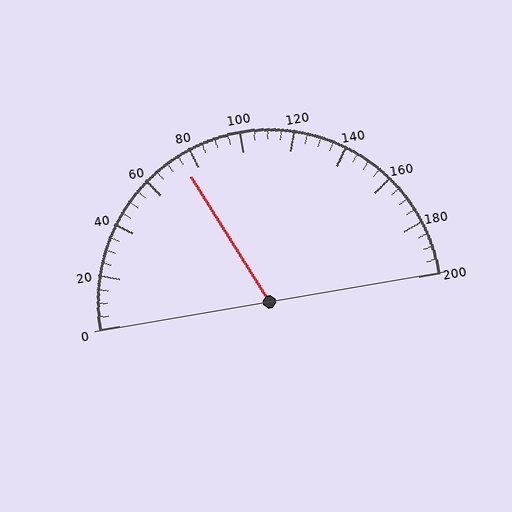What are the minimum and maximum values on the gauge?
The gauge ranges from 0 to 200.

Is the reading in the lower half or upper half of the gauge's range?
The reading is in the lower half of the range (0 to 200).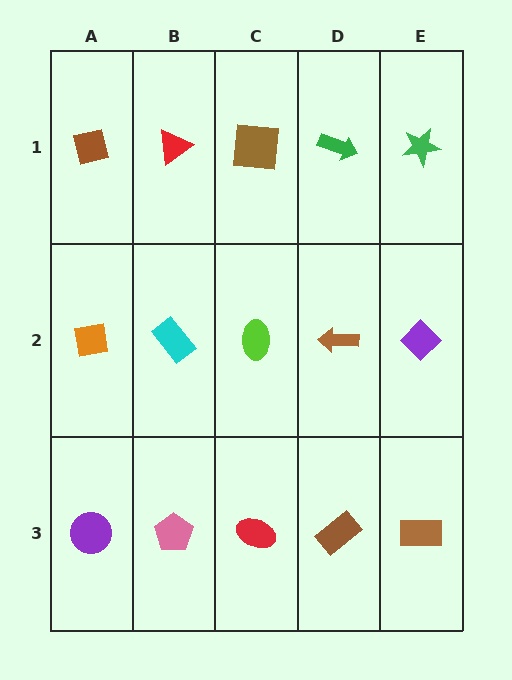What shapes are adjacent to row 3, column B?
A cyan rectangle (row 2, column B), a purple circle (row 3, column A), a red ellipse (row 3, column C).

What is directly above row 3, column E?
A purple diamond.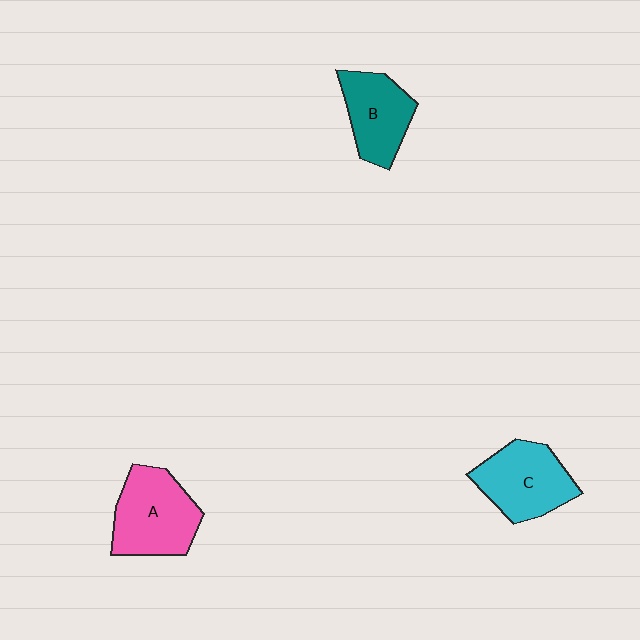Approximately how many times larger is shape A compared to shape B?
Approximately 1.3 times.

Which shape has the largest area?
Shape A (pink).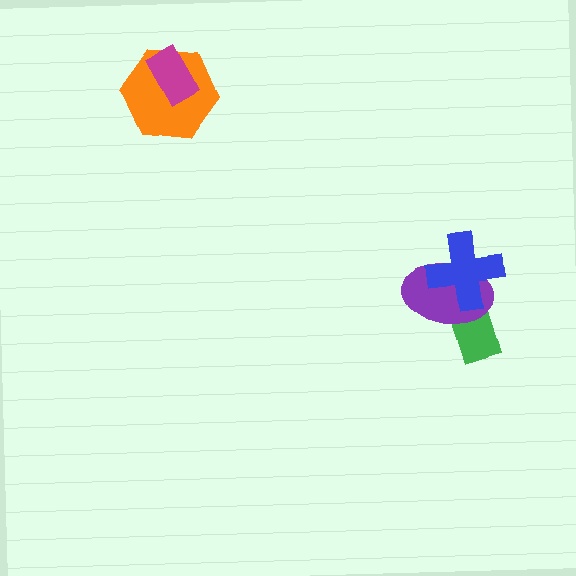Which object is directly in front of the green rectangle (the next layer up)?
The purple ellipse is directly in front of the green rectangle.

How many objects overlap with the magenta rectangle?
1 object overlaps with the magenta rectangle.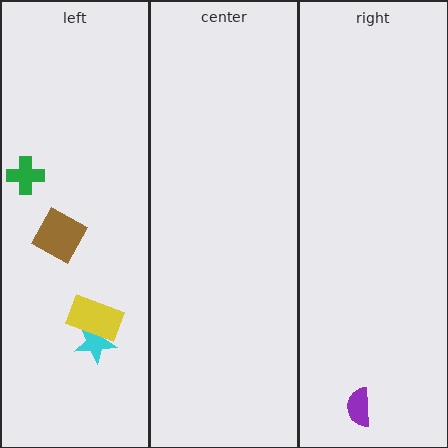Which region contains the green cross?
The left region.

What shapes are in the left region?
The green cross, the cyan star, the yellow rectangle, the brown square.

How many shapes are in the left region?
4.